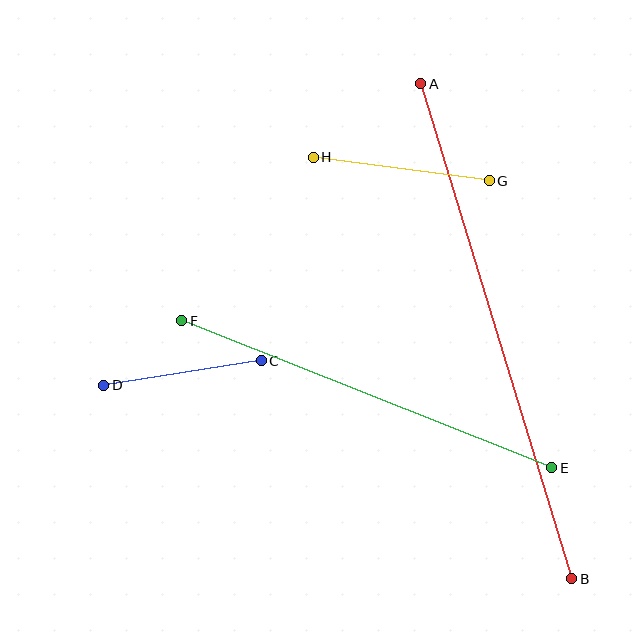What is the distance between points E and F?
The distance is approximately 398 pixels.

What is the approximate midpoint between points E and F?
The midpoint is at approximately (367, 394) pixels.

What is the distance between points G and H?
The distance is approximately 178 pixels.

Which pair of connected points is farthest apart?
Points A and B are farthest apart.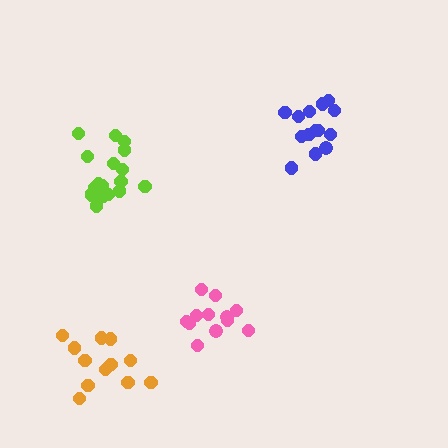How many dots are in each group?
Group 1: 12 dots, Group 2: 14 dots, Group 3: 12 dots, Group 4: 18 dots (56 total).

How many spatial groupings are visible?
There are 4 spatial groupings.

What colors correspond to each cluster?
The clusters are colored: orange, blue, pink, lime.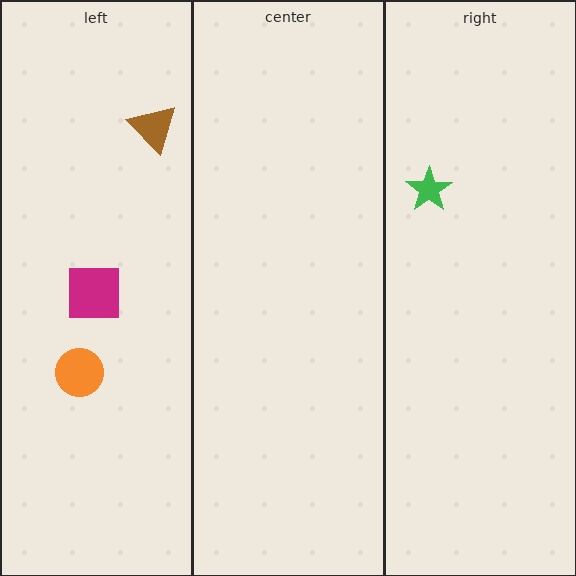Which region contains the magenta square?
The left region.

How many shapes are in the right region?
1.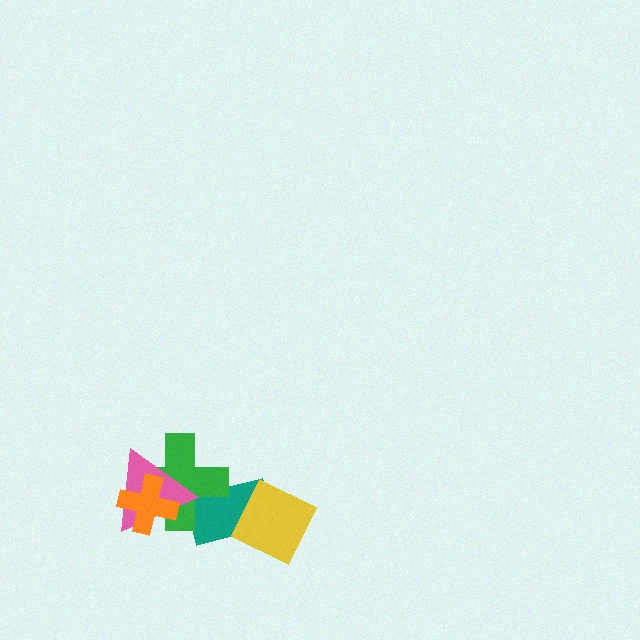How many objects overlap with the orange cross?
2 objects overlap with the orange cross.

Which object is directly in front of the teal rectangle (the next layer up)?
The green cross is directly in front of the teal rectangle.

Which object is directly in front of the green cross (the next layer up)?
The pink triangle is directly in front of the green cross.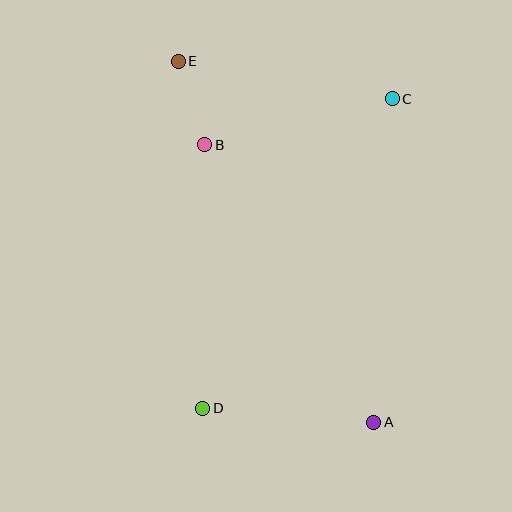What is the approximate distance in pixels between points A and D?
The distance between A and D is approximately 172 pixels.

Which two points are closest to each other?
Points B and E are closest to each other.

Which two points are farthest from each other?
Points A and E are farthest from each other.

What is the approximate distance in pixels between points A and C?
The distance between A and C is approximately 324 pixels.